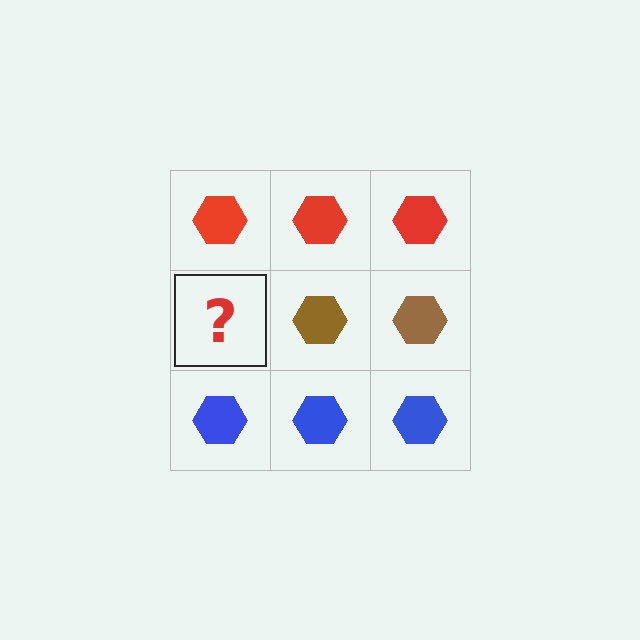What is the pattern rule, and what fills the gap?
The rule is that each row has a consistent color. The gap should be filled with a brown hexagon.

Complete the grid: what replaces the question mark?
The question mark should be replaced with a brown hexagon.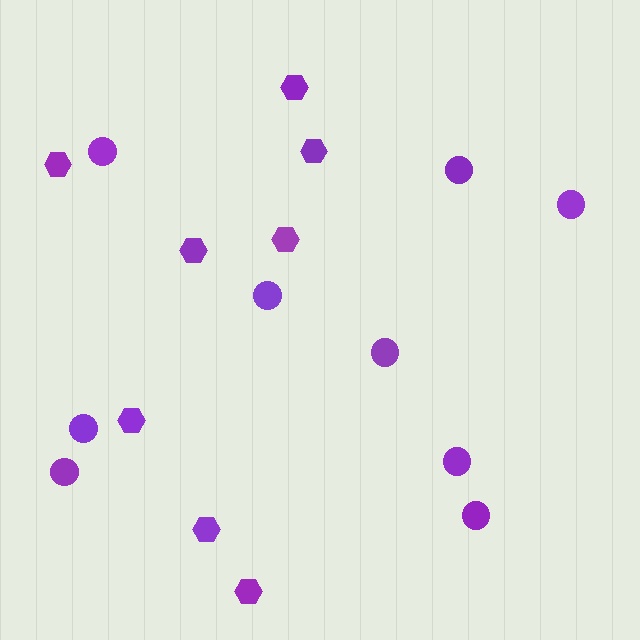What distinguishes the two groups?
There are 2 groups: one group of circles (9) and one group of hexagons (8).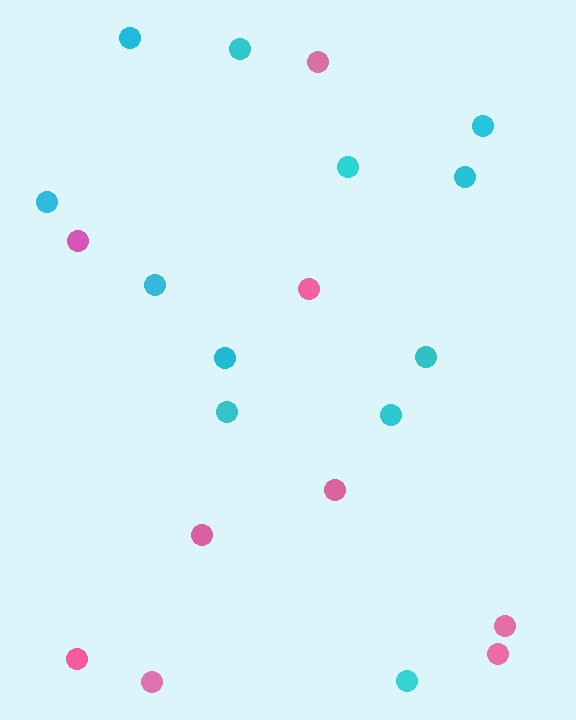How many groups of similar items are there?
There are 2 groups: one group of cyan circles (12) and one group of pink circles (9).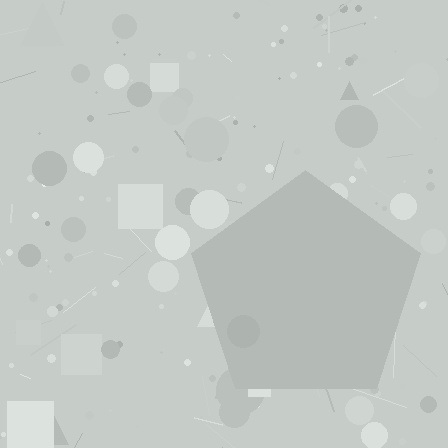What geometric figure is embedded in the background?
A pentagon is embedded in the background.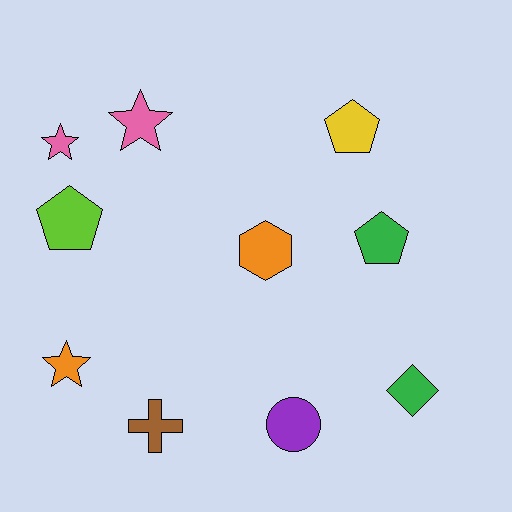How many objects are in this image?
There are 10 objects.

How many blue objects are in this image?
There are no blue objects.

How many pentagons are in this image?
There are 3 pentagons.